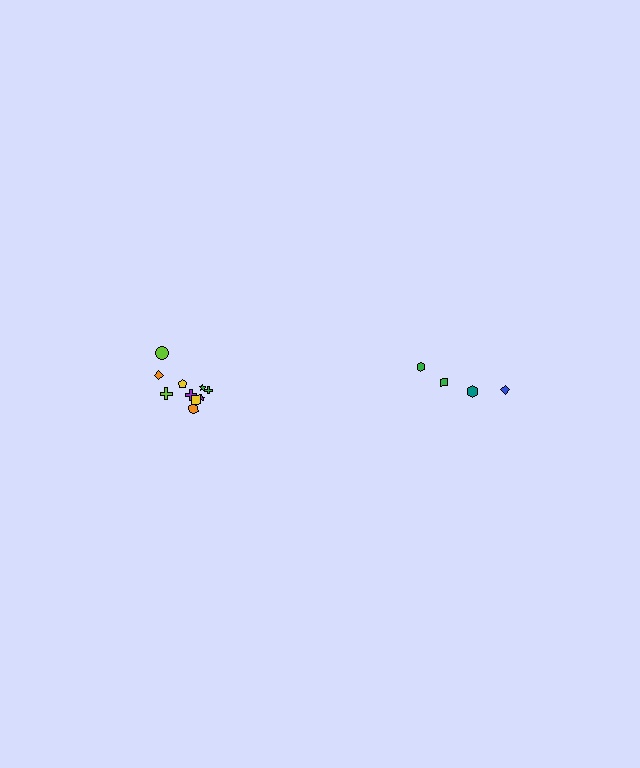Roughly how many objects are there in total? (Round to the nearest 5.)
Roughly 15 objects in total.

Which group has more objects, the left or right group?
The left group.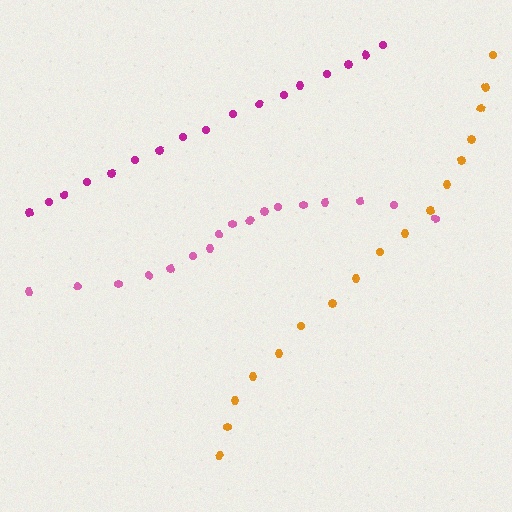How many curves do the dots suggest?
There are 3 distinct paths.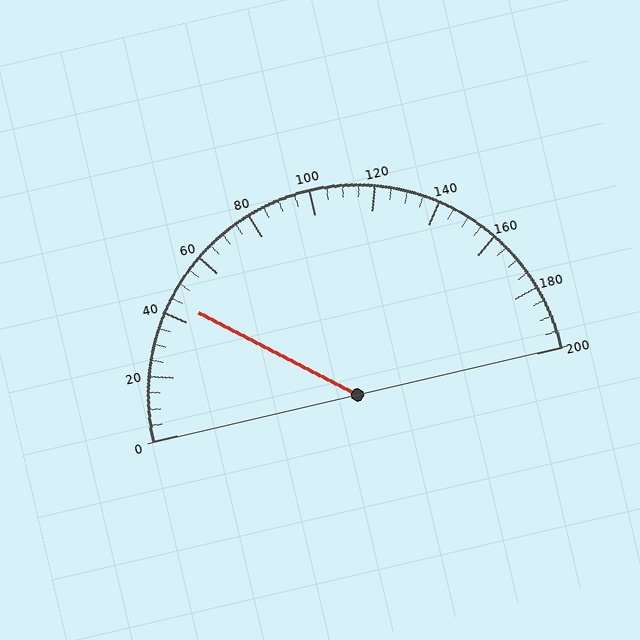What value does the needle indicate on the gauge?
The needle indicates approximately 45.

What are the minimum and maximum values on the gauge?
The gauge ranges from 0 to 200.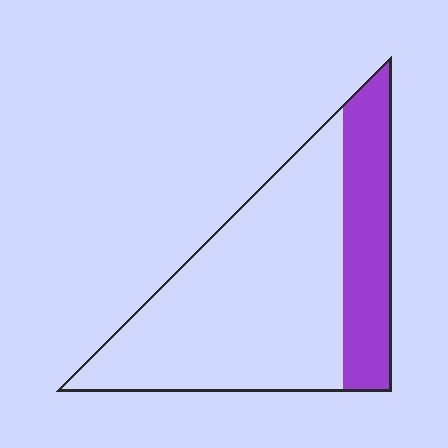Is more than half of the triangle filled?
No.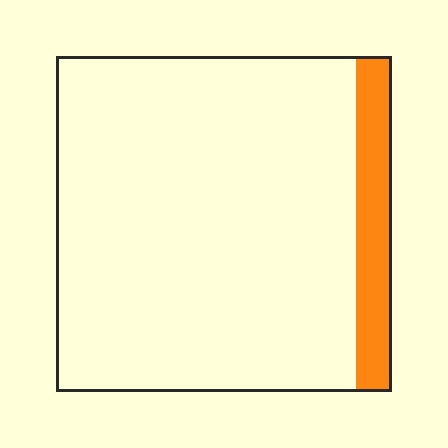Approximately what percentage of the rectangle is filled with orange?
Approximately 10%.